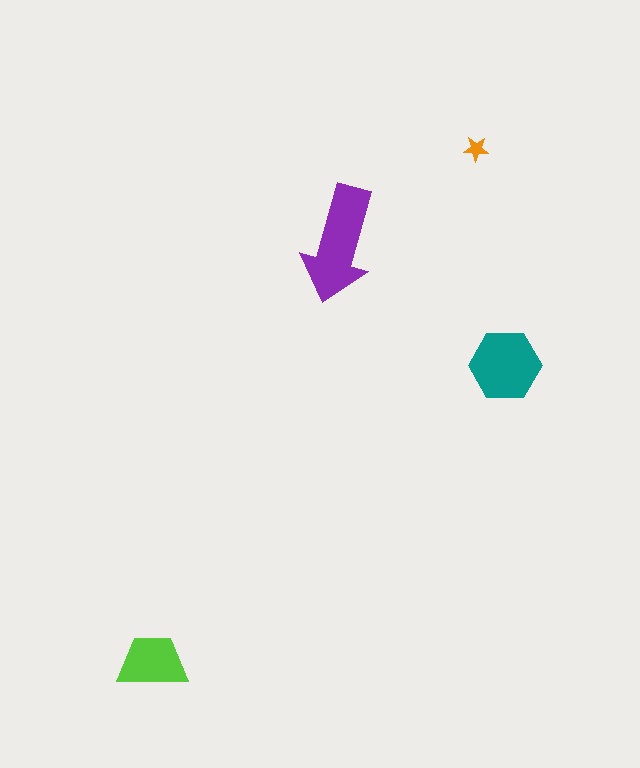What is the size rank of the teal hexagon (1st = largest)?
2nd.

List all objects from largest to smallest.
The purple arrow, the teal hexagon, the lime trapezoid, the orange star.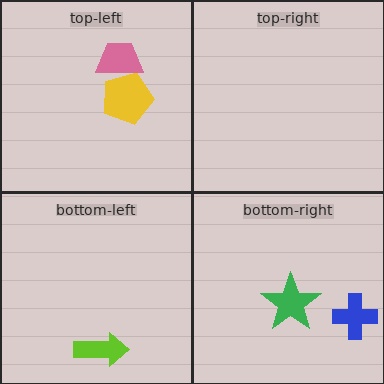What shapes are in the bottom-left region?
The lime arrow.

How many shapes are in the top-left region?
2.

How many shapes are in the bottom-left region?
1.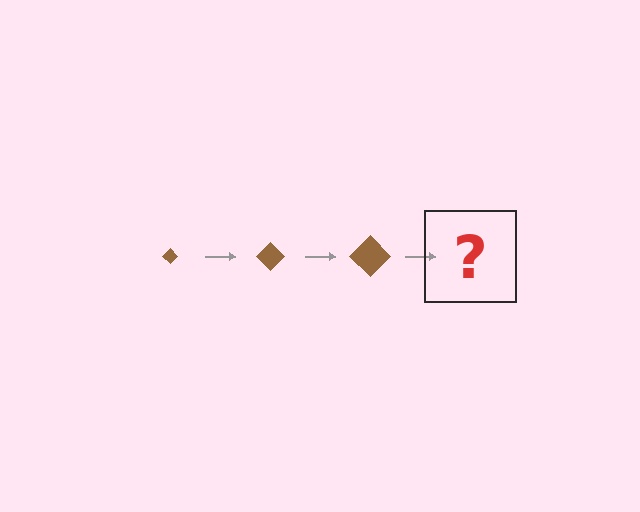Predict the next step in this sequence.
The next step is a brown diamond, larger than the previous one.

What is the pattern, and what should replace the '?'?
The pattern is that the diamond gets progressively larger each step. The '?' should be a brown diamond, larger than the previous one.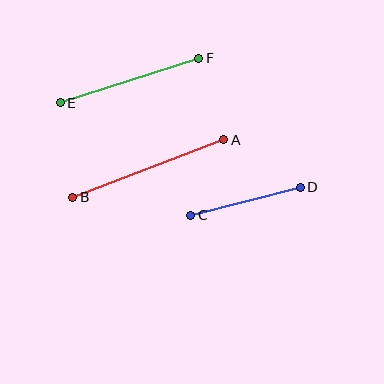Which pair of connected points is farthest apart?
Points A and B are farthest apart.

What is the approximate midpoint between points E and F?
The midpoint is at approximately (130, 81) pixels.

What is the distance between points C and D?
The distance is approximately 113 pixels.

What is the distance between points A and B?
The distance is approximately 162 pixels.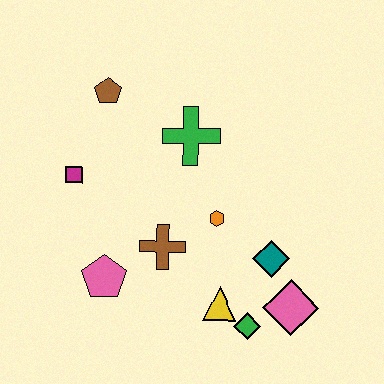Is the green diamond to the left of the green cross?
No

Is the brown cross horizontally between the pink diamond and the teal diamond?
No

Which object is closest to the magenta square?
The brown pentagon is closest to the magenta square.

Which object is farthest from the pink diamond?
The brown pentagon is farthest from the pink diamond.